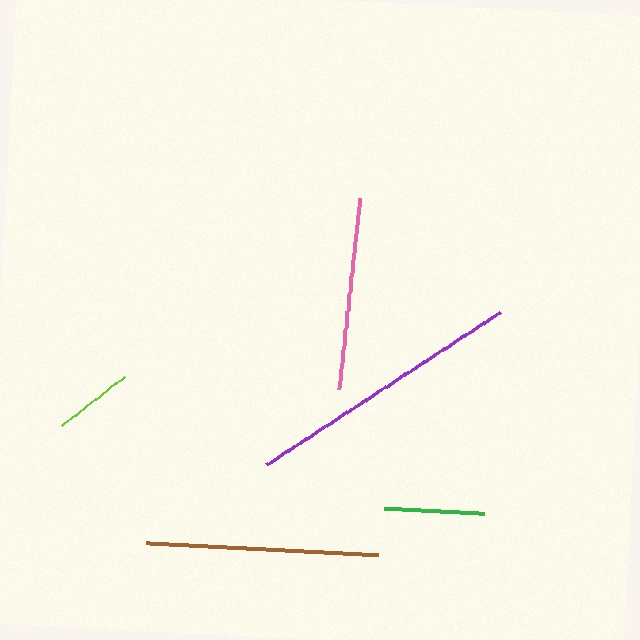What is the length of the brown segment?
The brown segment is approximately 232 pixels long.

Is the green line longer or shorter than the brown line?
The brown line is longer than the green line.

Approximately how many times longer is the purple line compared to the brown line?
The purple line is approximately 1.2 times the length of the brown line.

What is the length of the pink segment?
The pink segment is approximately 192 pixels long.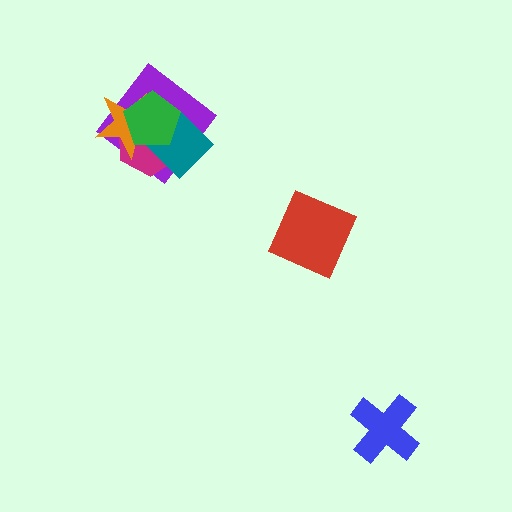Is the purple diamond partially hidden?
Yes, it is partially covered by another shape.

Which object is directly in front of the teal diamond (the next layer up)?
The orange star is directly in front of the teal diamond.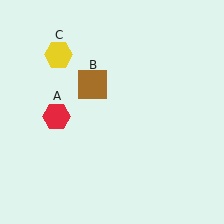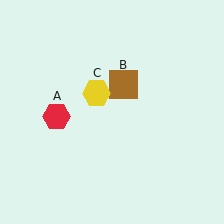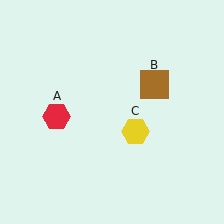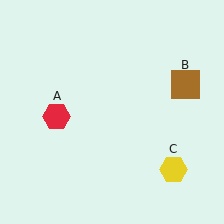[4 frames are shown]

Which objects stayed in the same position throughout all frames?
Red hexagon (object A) remained stationary.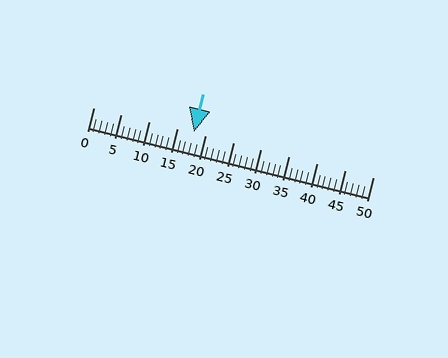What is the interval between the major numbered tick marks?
The major tick marks are spaced 5 units apart.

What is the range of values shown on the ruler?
The ruler shows values from 0 to 50.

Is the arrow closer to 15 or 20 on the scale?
The arrow is closer to 20.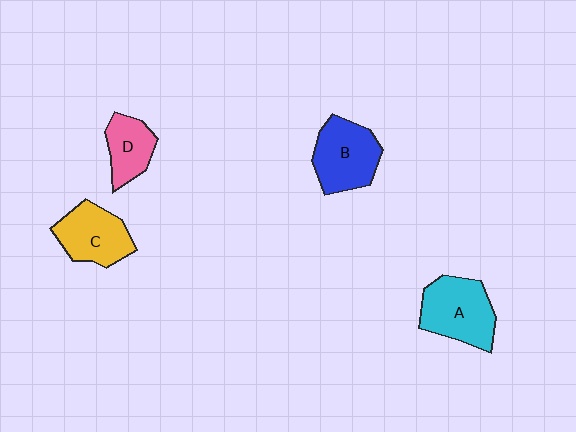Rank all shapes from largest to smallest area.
From largest to smallest: A (cyan), B (blue), C (yellow), D (pink).